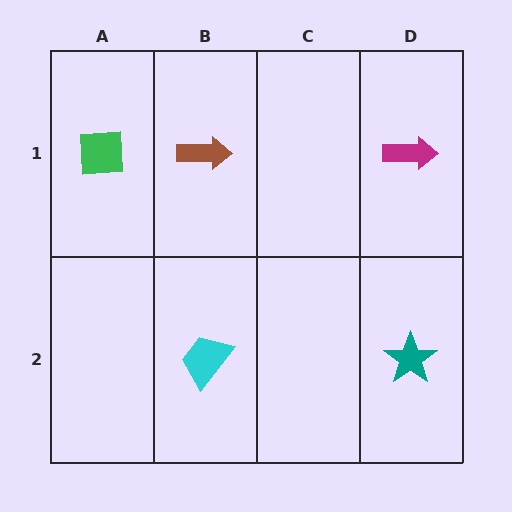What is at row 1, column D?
A magenta arrow.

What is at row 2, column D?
A teal star.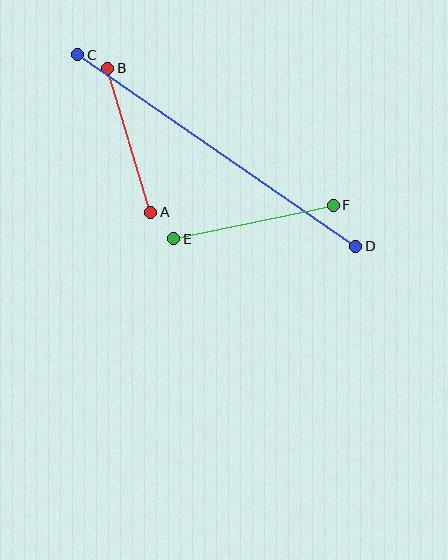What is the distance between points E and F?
The distance is approximately 163 pixels.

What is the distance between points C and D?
The distance is approximately 338 pixels.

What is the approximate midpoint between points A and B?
The midpoint is at approximately (129, 140) pixels.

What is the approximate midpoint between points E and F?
The midpoint is at approximately (253, 222) pixels.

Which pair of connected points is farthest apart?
Points C and D are farthest apart.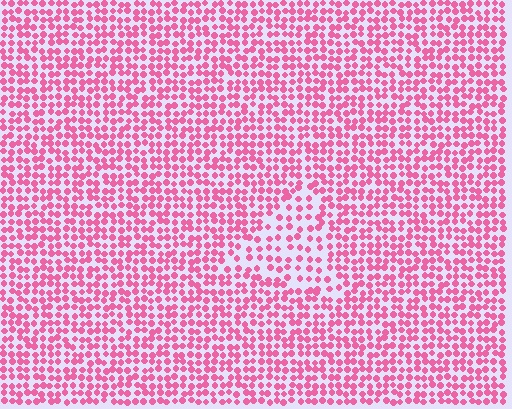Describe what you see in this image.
The image contains small pink elements arranged at two different densities. A triangle-shaped region is visible where the elements are less densely packed than the surrounding area.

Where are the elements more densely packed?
The elements are more densely packed outside the triangle boundary.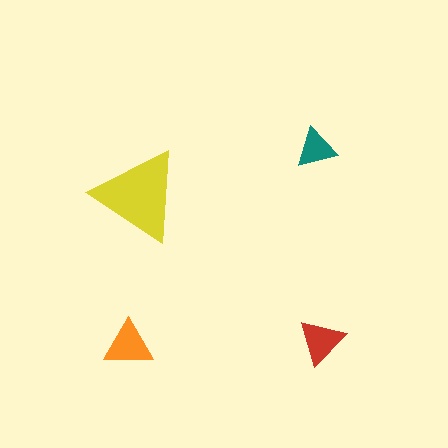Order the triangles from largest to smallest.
the yellow one, the orange one, the red one, the teal one.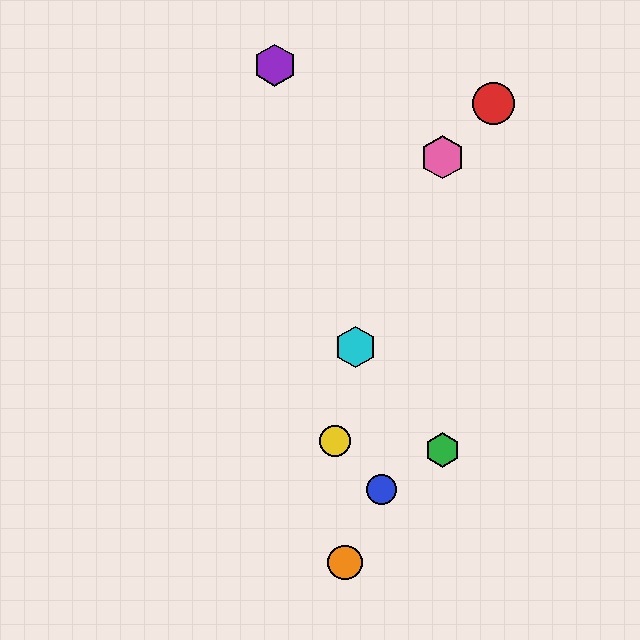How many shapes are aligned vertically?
2 shapes (the green hexagon, the pink hexagon) are aligned vertically.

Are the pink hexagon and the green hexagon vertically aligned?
Yes, both are at x≈443.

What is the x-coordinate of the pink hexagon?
The pink hexagon is at x≈443.